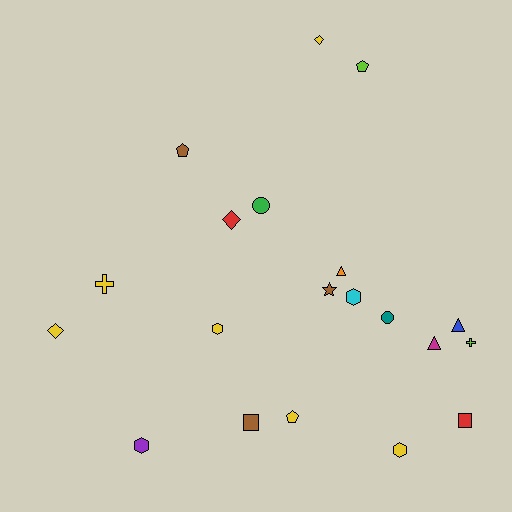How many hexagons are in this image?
There are 4 hexagons.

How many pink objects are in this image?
There are no pink objects.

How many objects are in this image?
There are 20 objects.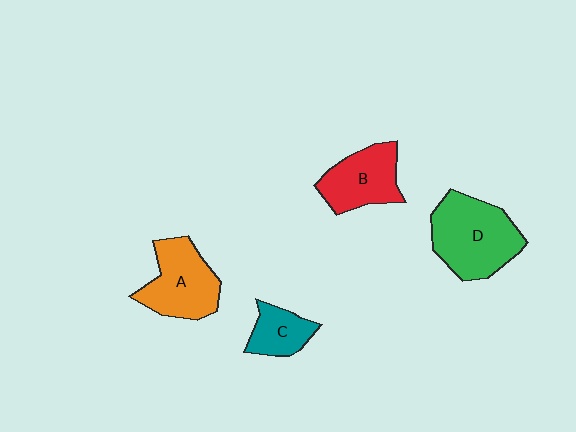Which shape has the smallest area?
Shape C (teal).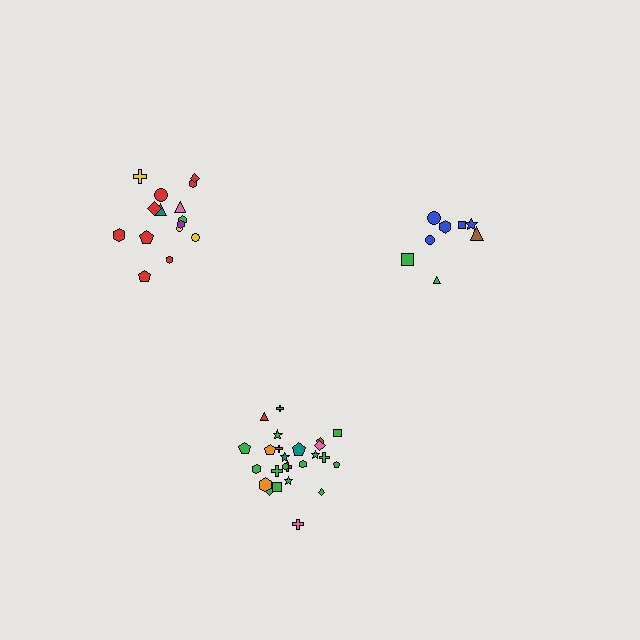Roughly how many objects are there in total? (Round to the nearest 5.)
Roughly 50 objects in total.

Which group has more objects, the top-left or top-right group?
The top-left group.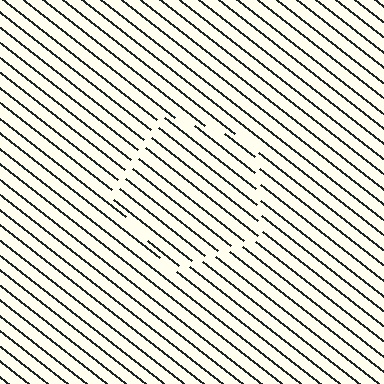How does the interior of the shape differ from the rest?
The interior of the shape contains the same grating, shifted by half a period — the contour is defined by the phase discontinuity where line-ends from the inner and outer gratings abut.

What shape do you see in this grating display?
An illusory pentagon. The interior of the shape contains the same grating, shifted by half a period — the contour is defined by the phase discontinuity where line-ends from the inner and outer gratings abut.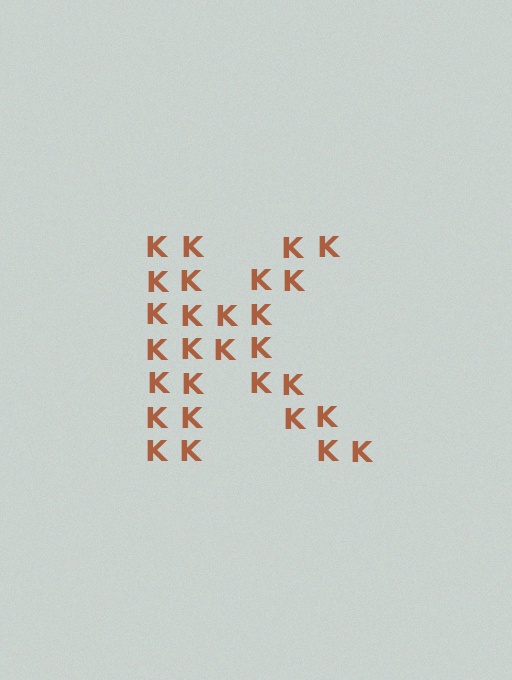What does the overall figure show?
The overall figure shows the letter K.